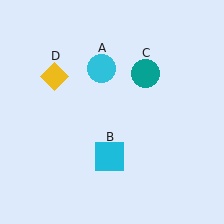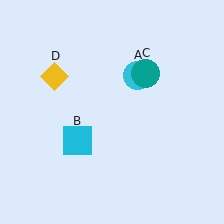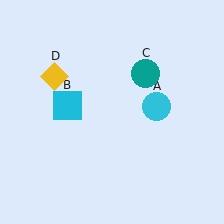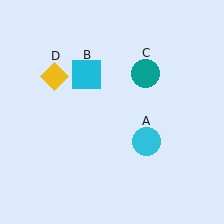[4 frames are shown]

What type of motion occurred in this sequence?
The cyan circle (object A), cyan square (object B) rotated clockwise around the center of the scene.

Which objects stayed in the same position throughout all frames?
Teal circle (object C) and yellow diamond (object D) remained stationary.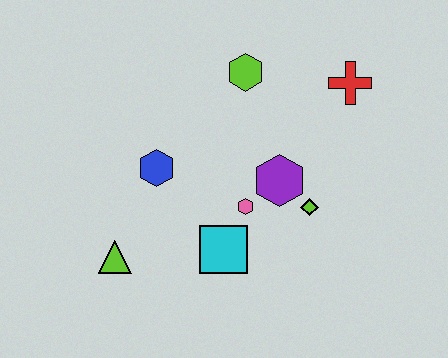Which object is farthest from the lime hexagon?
The lime triangle is farthest from the lime hexagon.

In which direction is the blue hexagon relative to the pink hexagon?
The blue hexagon is to the left of the pink hexagon.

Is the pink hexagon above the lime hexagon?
No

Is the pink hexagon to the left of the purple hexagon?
Yes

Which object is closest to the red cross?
The lime hexagon is closest to the red cross.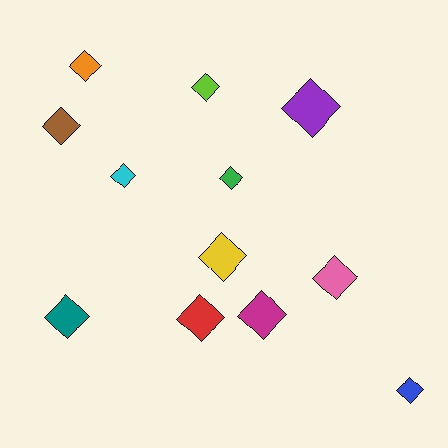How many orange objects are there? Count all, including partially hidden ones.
There is 1 orange object.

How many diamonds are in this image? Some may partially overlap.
There are 12 diamonds.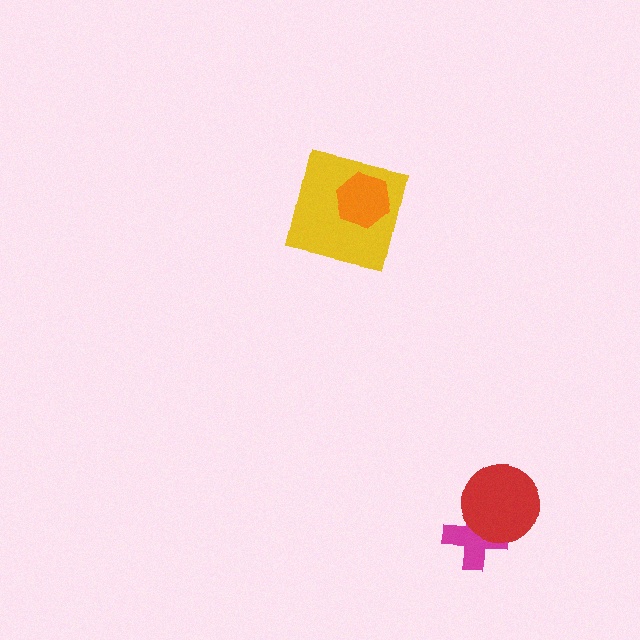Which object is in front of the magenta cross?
The red circle is in front of the magenta cross.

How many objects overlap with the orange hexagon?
1 object overlaps with the orange hexagon.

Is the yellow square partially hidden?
Yes, it is partially covered by another shape.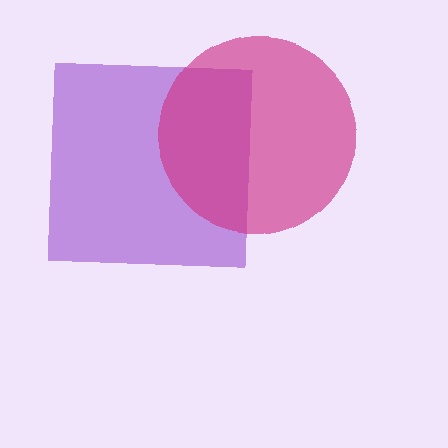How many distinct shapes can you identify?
There are 2 distinct shapes: a purple square, a magenta circle.